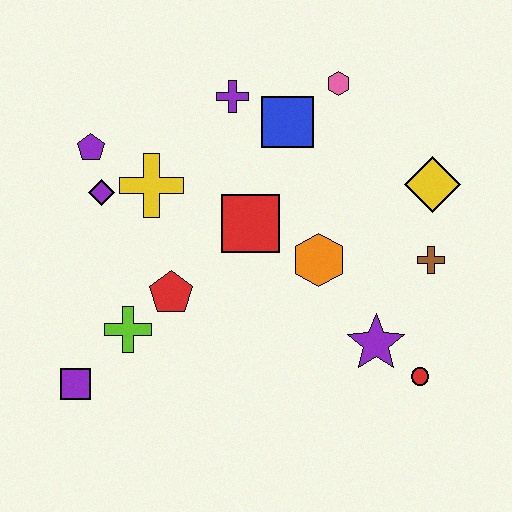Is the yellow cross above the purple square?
Yes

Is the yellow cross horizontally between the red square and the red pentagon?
No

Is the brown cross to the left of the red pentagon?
No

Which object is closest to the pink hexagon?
The blue square is closest to the pink hexagon.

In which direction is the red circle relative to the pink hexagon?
The red circle is below the pink hexagon.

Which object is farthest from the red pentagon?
The yellow diamond is farthest from the red pentagon.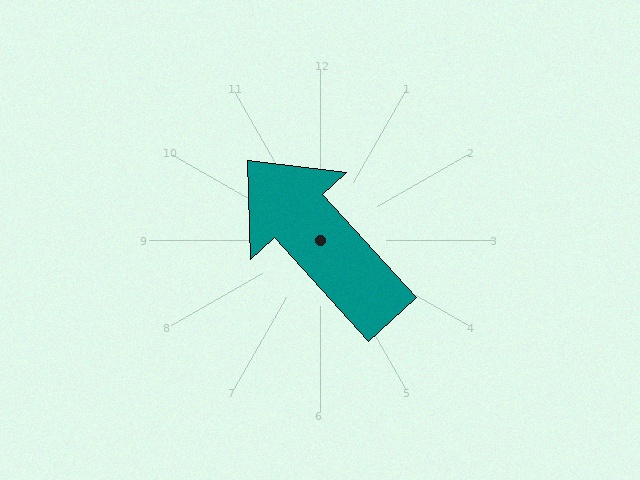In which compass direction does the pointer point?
Northwest.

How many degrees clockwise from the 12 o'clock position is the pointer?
Approximately 318 degrees.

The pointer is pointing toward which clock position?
Roughly 11 o'clock.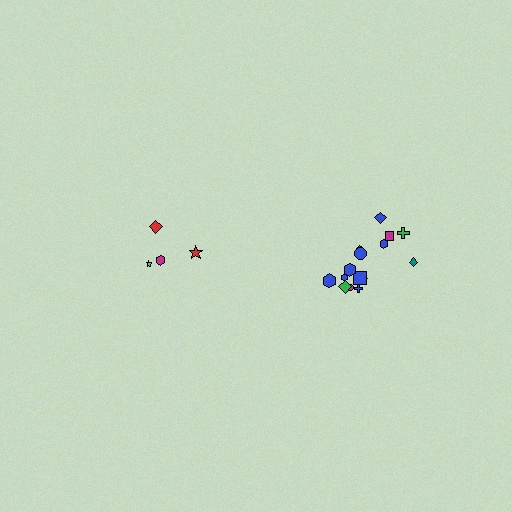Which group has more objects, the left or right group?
The right group.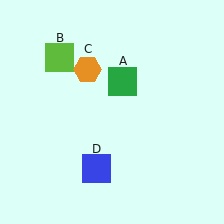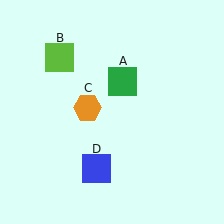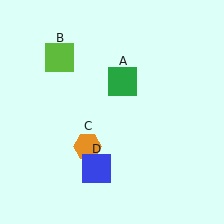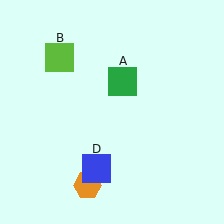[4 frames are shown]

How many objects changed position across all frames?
1 object changed position: orange hexagon (object C).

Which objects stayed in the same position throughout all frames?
Green square (object A) and lime square (object B) and blue square (object D) remained stationary.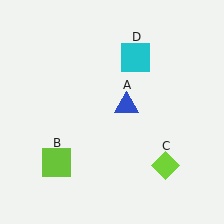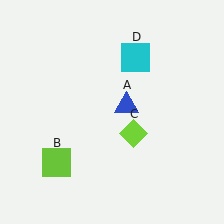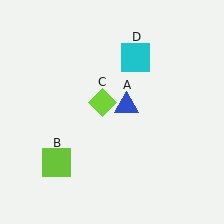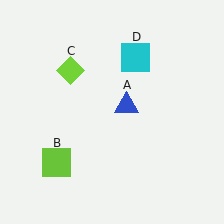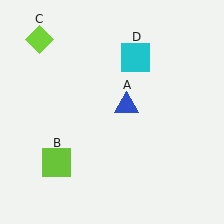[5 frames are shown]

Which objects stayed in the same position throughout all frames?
Blue triangle (object A) and lime square (object B) and cyan square (object D) remained stationary.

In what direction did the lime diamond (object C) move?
The lime diamond (object C) moved up and to the left.